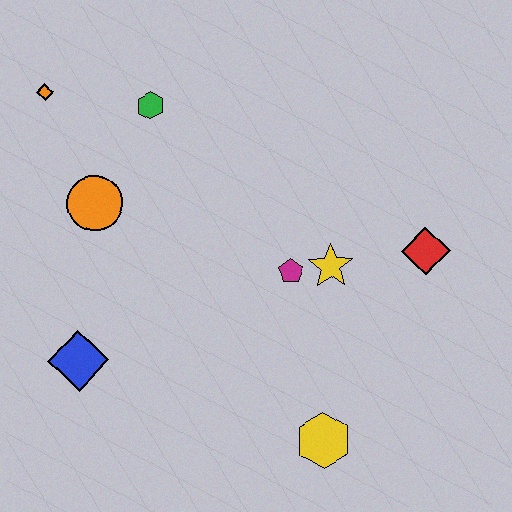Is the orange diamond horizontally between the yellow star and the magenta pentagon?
No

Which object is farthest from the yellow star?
The orange diamond is farthest from the yellow star.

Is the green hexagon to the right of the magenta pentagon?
No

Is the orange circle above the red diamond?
Yes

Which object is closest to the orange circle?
The green hexagon is closest to the orange circle.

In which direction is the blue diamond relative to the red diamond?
The blue diamond is to the left of the red diamond.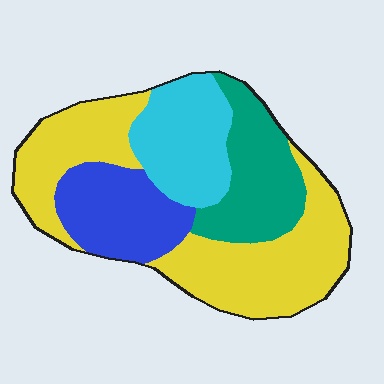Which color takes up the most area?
Yellow, at roughly 45%.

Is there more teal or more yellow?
Yellow.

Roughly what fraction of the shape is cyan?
Cyan takes up about one fifth (1/5) of the shape.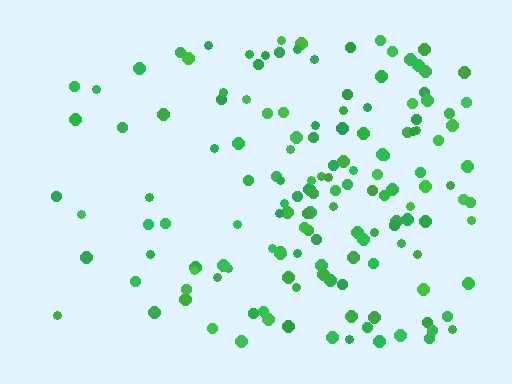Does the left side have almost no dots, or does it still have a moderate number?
Still a moderate number, just noticeably fewer than the right.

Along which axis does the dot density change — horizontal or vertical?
Horizontal.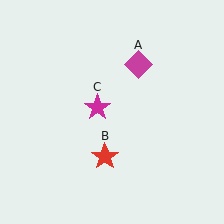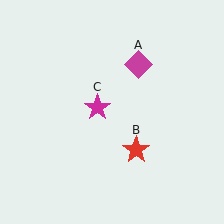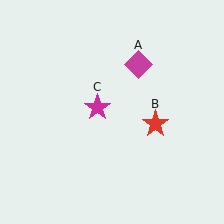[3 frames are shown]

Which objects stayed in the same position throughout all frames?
Magenta diamond (object A) and magenta star (object C) remained stationary.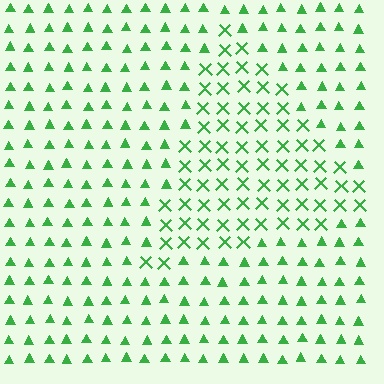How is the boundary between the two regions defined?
The boundary is defined by a change in element shape: X marks inside vs. triangles outside. All elements share the same color and spacing.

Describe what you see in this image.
The image is filled with small green elements arranged in a uniform grid. A triangle-shaped region contains X marks, while the surrounding area contains triangles. The boundary is defined purely by the change in element shape.